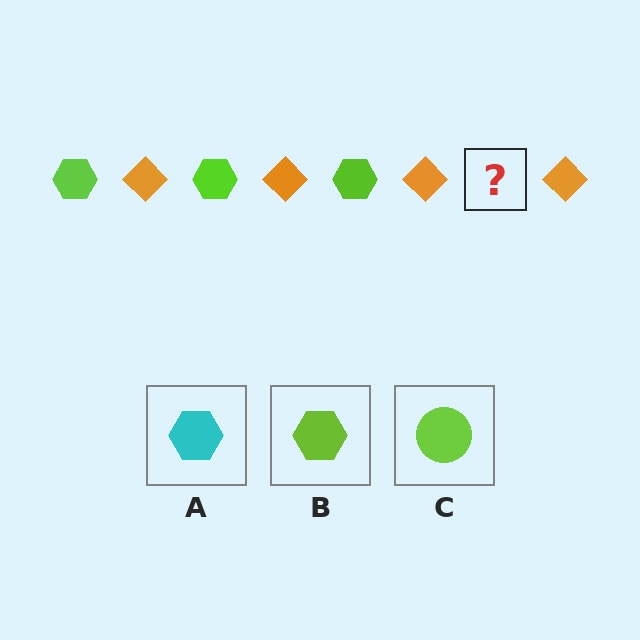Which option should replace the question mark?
Option B.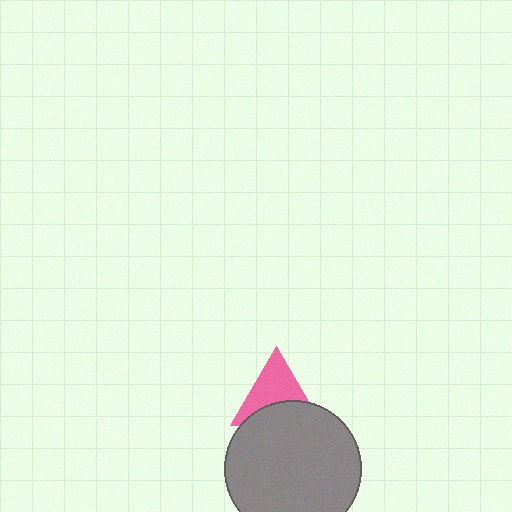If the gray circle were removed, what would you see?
You would see the complete pink triangle.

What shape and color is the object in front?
The object in front is a gray circle.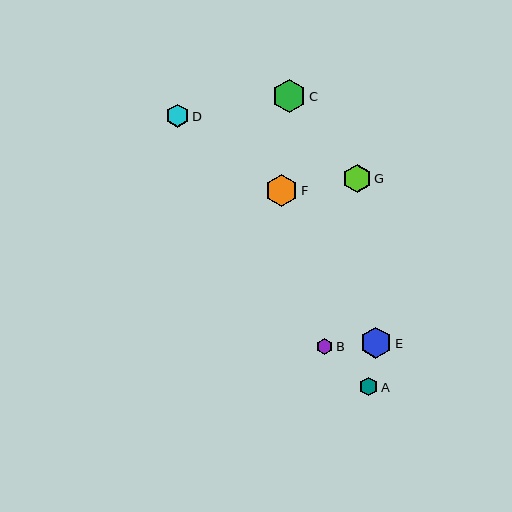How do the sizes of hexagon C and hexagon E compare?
Hexagon C and hexagon E are approximately the same size.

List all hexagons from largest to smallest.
From largest to smallest: C, F, E, G, D, A, B.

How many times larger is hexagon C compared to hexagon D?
Hexagon C is approximately 1.5 times the size of hexagon D.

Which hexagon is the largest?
Hexagon C is the largest with a size of approximately 34 pixels.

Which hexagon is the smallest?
Hexagon B is the smallest with a size of approximately 16 pixels.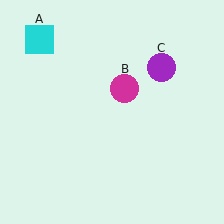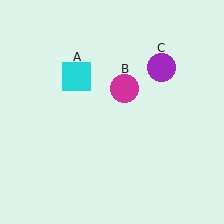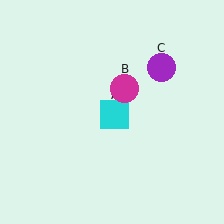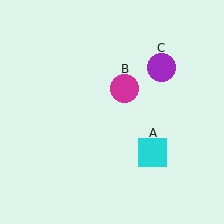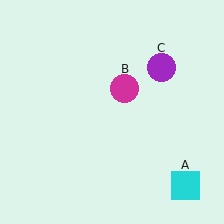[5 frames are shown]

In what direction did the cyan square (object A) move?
The cyan square (object A) moved down and to the right.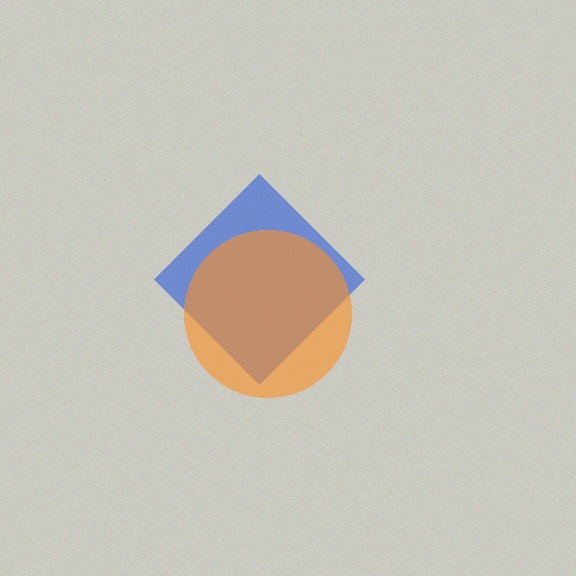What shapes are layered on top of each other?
The layered shapes are: a blue diamond, an orange circle.